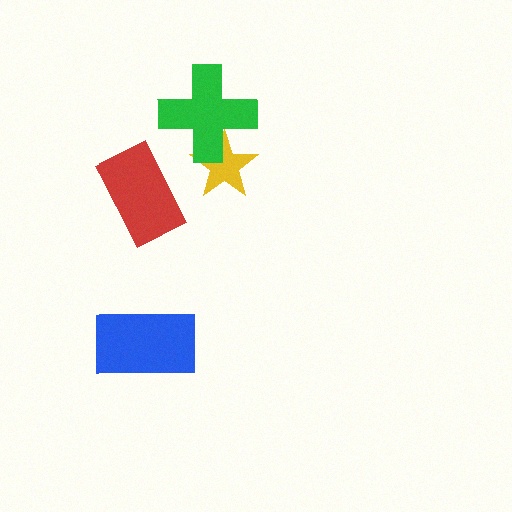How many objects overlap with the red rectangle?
0 objects overlap with the red rectangle.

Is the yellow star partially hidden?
Yes, it is partially covered by another shape.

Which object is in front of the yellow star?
The green cross is in front of the yellow star.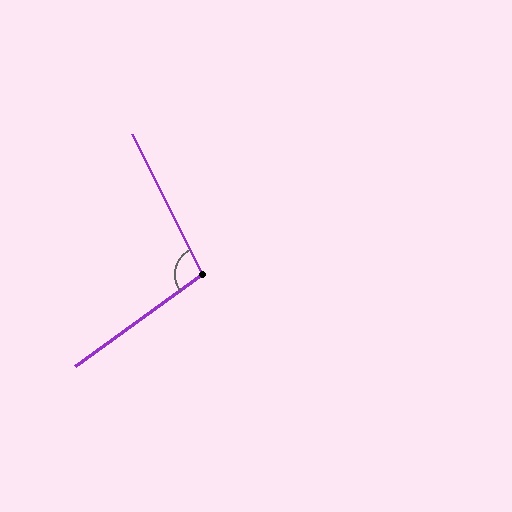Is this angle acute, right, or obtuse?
It is obtuse.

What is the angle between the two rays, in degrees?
Approximately 99 degrees.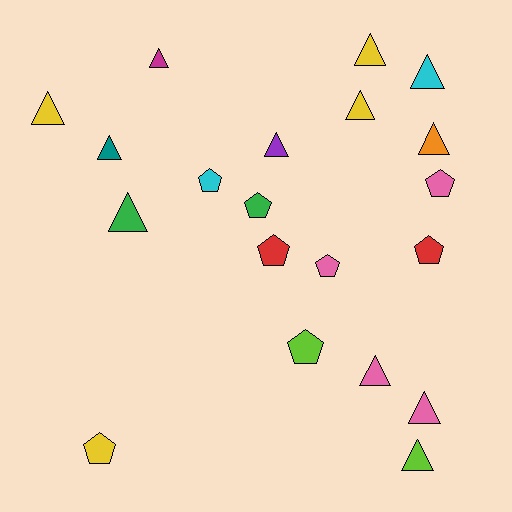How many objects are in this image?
There are 20 objects.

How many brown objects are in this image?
There are no brown objects.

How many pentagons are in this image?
There are 8 pentagons.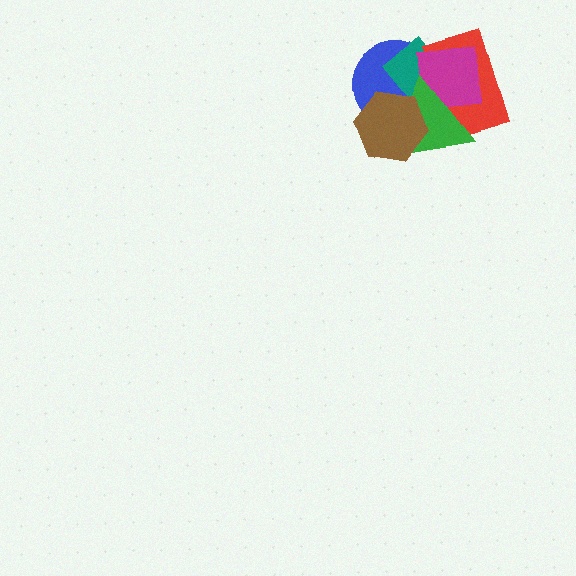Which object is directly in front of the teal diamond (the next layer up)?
The red rectangle is directly in front of the teal diamond.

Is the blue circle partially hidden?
Yes, it is partially covered by another shape.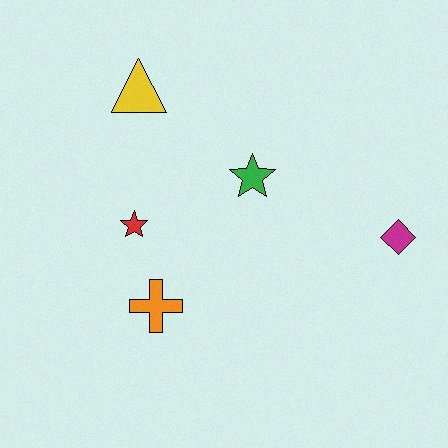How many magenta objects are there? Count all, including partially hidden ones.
There is 1 magenta object.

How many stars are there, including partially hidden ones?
There are 2 stars.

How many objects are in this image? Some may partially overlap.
There are 5 objects.